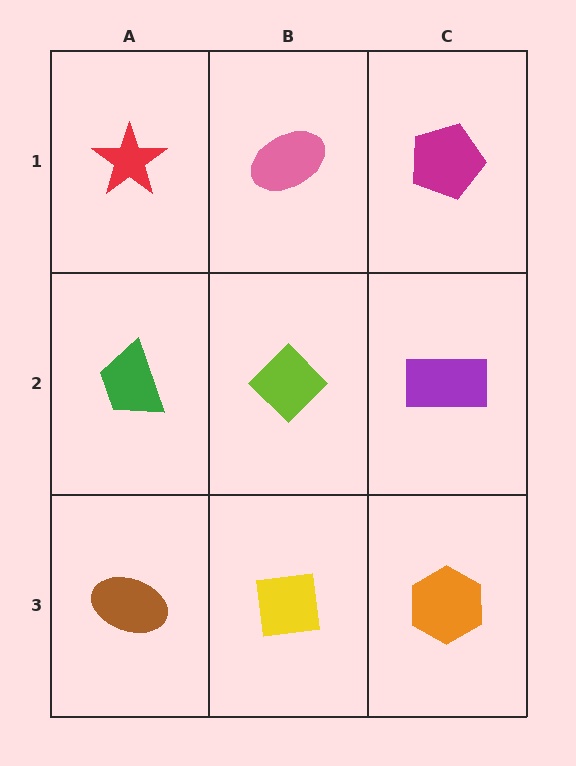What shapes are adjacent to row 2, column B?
A pink ellipse (row 1, column B), a yellow square (row 3, column B), a green trapezoid (row 2, column A), a purple rectangle (row 2, column C).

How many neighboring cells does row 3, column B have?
3.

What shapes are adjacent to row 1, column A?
A green trapezoid (row 2, column A), a pink ellipse (row 1, column B).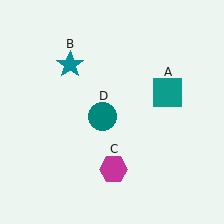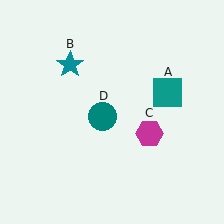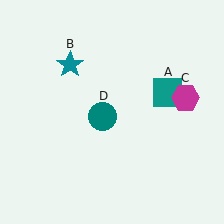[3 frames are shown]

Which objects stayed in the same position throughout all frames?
Teal square (object A) and teal star (object B) and teal circle (object D) remained stationary.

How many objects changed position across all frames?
1 object changed position: magenta hexagon (object C).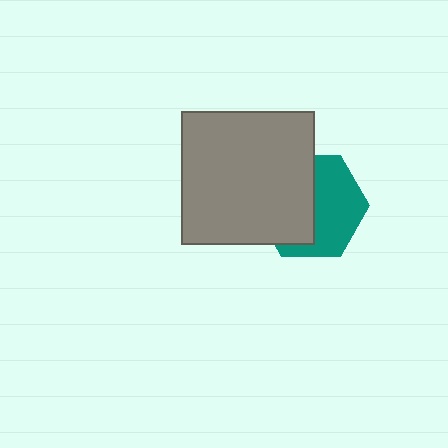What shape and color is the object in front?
The object in front is a gray square.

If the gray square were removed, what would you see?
You would see the complete teal hexagon.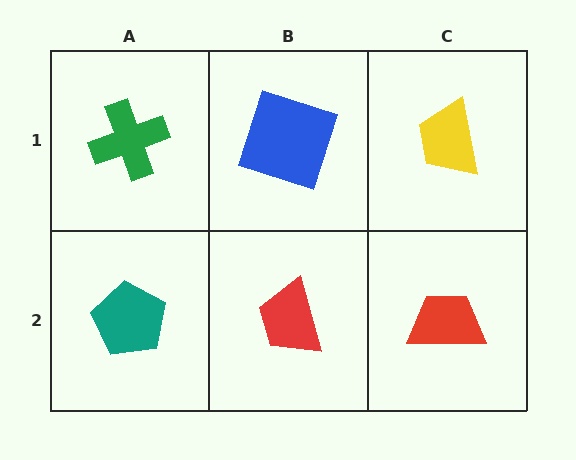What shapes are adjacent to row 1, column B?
A red trapezoid (row 2, column B), a green cross (row 1, column A), a yellow trapezoid (row 1, column C).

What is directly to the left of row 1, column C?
A blue square.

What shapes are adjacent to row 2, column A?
A green cross (row 1, column A), a red trapezoid (row 2, column B).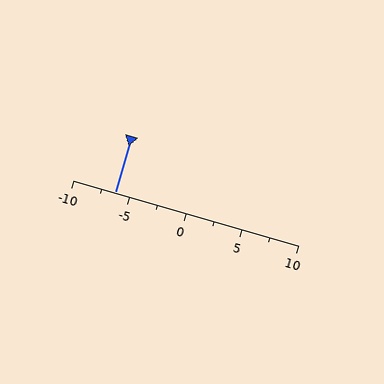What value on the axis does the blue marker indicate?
The marker indicates approximately -6.2.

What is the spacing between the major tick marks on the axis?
The major ticks are spaced 5 apart.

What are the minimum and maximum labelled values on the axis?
The axis runs from -10 to 10.